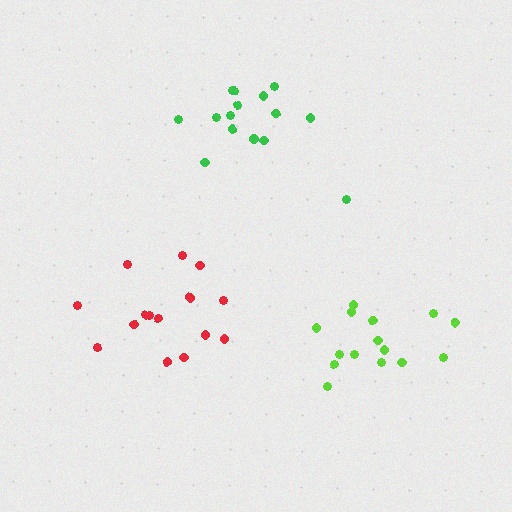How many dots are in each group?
Group 1: 15 dots, Group 2: 15 dots, Group 3: 15 dots (45 total).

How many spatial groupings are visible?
There are 3 spatial groupings.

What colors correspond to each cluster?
The clusters are colored: red, green, lime.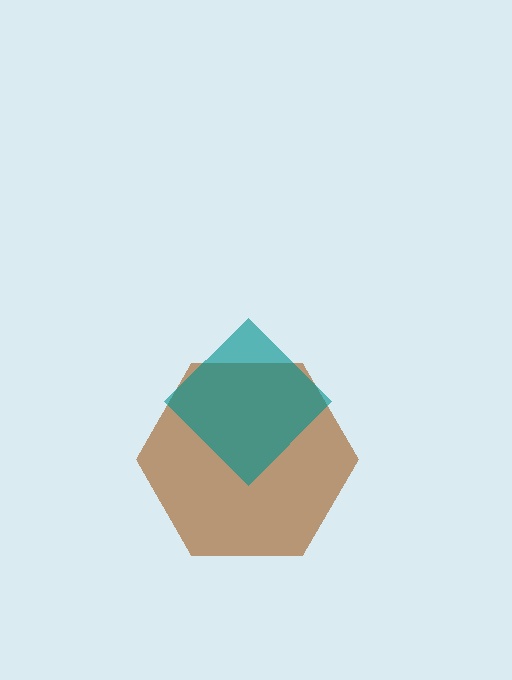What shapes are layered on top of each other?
The layered shapes are: a brown hexagon, a teal diamond.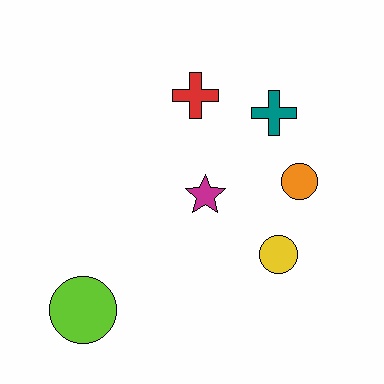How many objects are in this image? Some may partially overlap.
There are 6 objects.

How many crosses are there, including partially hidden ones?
There are 2 crosses.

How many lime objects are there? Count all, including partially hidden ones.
There is 1 lime object.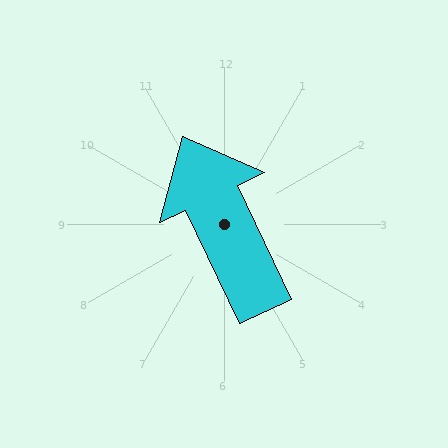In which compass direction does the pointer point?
Northwest.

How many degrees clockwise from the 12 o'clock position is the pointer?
Approximately 335 degrees.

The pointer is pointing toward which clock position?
Roughly 11 o'clock.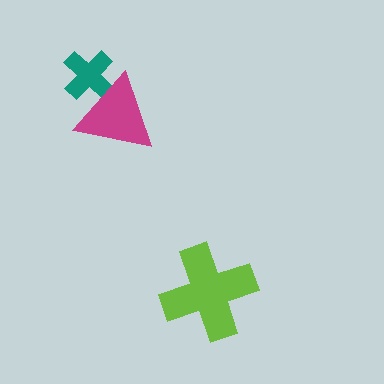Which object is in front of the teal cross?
The magenta triangle is in front of the teal cross.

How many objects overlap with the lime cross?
0 objects overlap with the lime cross.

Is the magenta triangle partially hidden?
No, no other shape covers it.